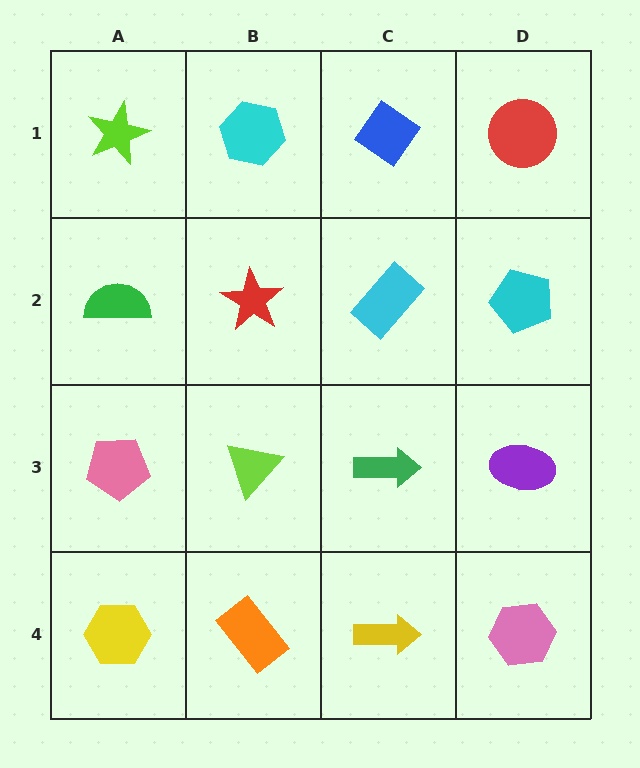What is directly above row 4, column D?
A purple ellipse.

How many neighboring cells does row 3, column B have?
4.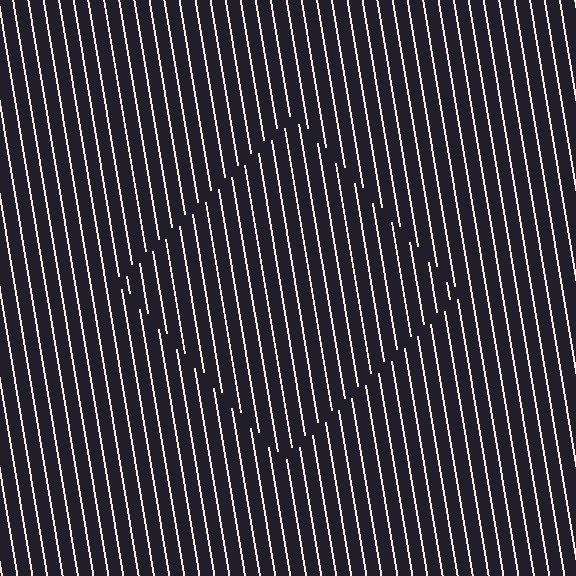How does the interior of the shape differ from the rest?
The interior of the shape contains the same grating, shifted by half a period — the contour is defined by the phase discontinuity where line-ends from the inner and outer gratings abut.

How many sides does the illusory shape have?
4 sides — the line-ends trace a square.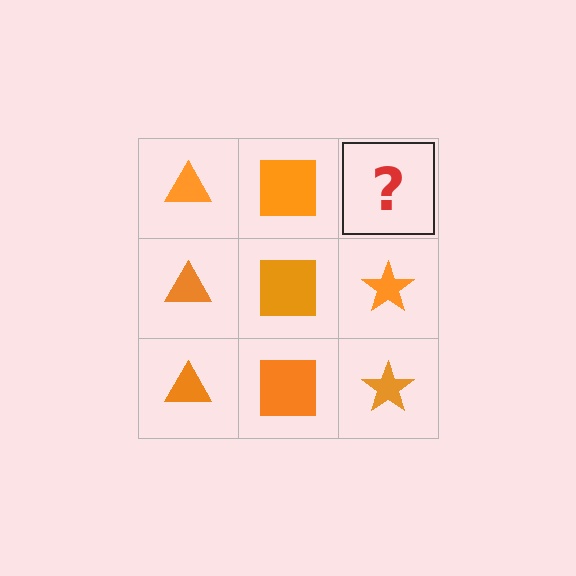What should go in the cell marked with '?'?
The missing cell should contain an orange star.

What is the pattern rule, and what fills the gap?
The rule is that each column has a consistent shape. The gap should be filled with an orange star.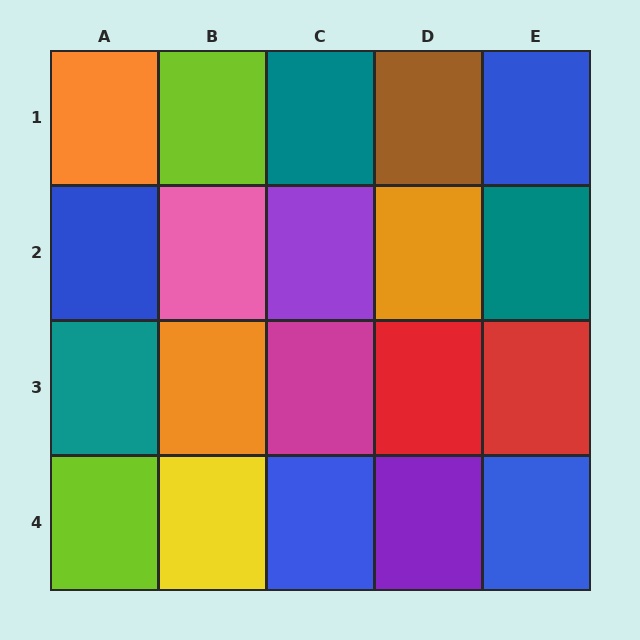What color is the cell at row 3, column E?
Red.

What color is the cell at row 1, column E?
Blue.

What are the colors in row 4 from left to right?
Lime, yellow, blue, purple, blue.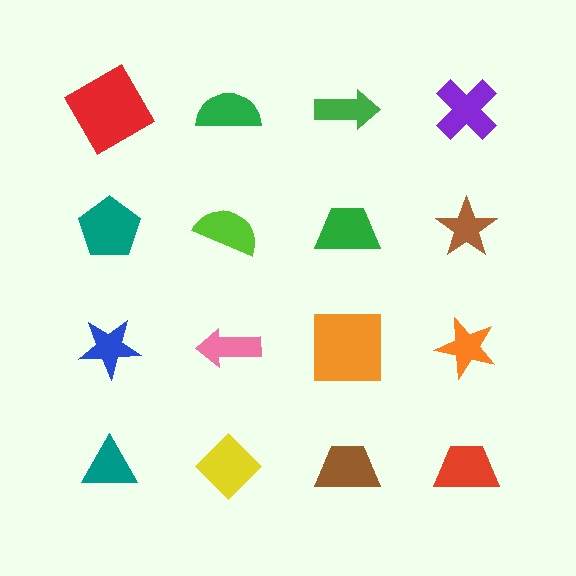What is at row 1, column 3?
A green arrow.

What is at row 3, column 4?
An orange star.